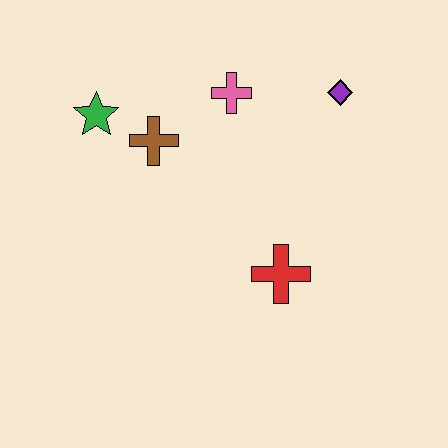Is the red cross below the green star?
Yes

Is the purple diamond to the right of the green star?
Yes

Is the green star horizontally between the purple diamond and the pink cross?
No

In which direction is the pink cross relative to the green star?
The pink cross is to the right of the green star.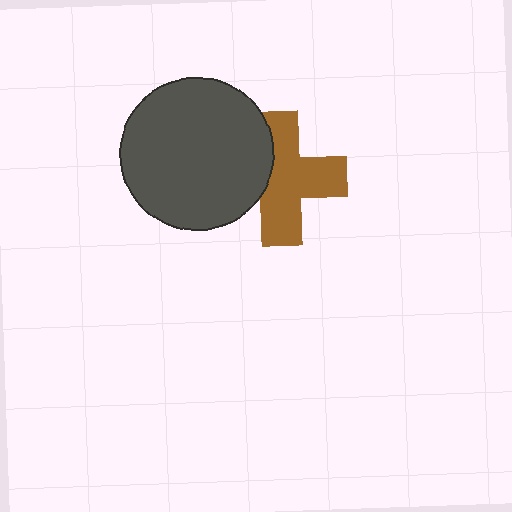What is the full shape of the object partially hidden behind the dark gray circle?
The partially hidden object is a brown cross.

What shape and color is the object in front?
The object in front is a dark gray circle.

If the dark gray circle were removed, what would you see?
You would see the complete brown cross.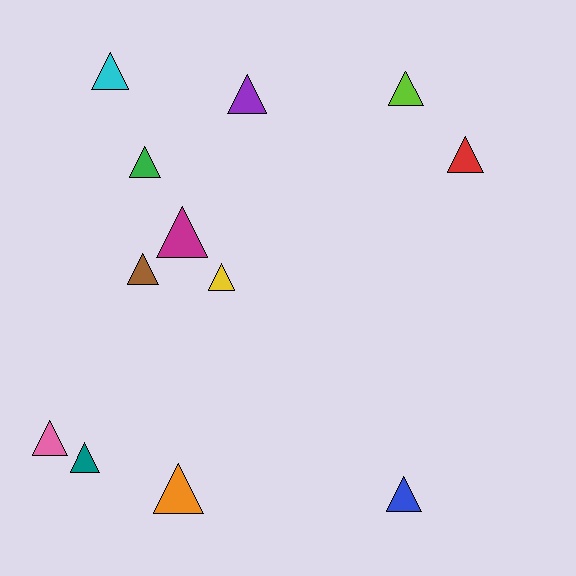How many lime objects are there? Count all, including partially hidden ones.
There is 1 lime object.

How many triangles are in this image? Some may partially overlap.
There are 12 triangles.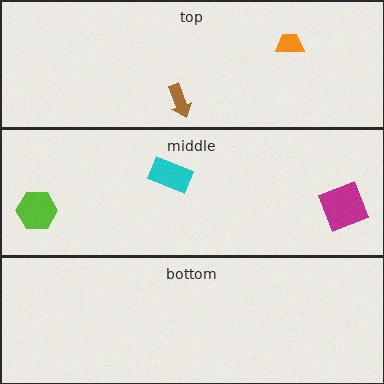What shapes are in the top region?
The brown arrow, the orange trapezoid.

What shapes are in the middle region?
The cyan rectangle, the lime hexagon, the magenta square.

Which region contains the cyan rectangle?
The middle region.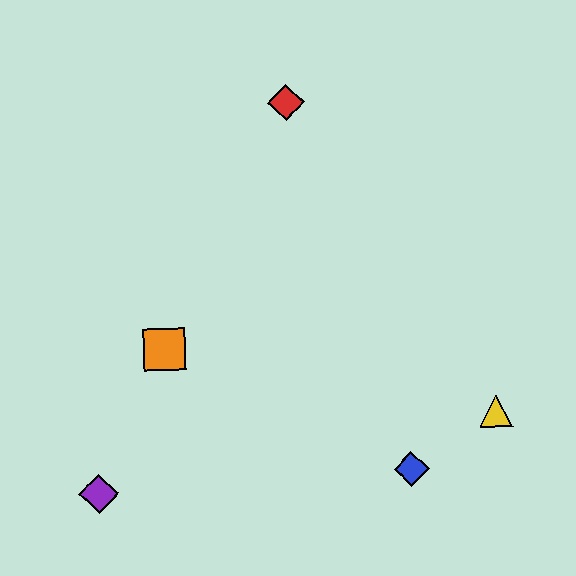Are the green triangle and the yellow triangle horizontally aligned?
No, the green triangle is at y≈350 and the yellow triangle is at y≈411.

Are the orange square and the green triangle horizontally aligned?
Yes, both are at y≈349.